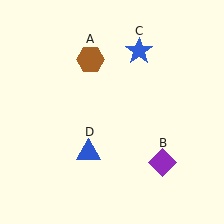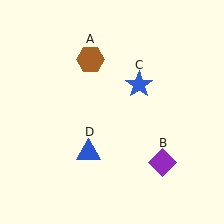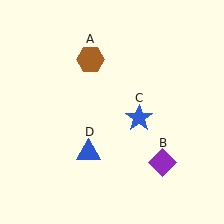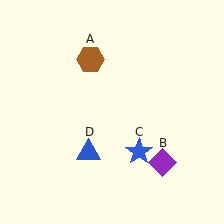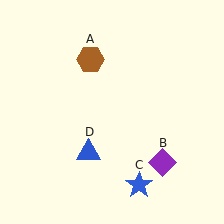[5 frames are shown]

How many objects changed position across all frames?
1 object changed position: blue star (object C).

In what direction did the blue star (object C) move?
The blue star (object C) moved down.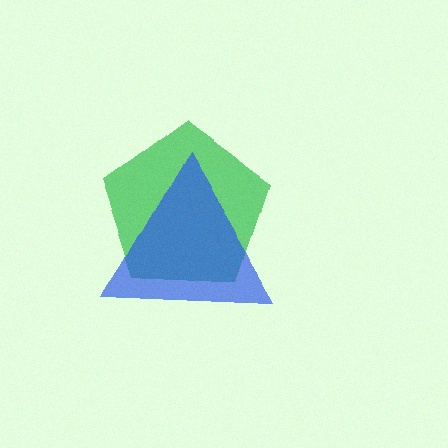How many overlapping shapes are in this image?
There are 2 overlapping shapes in the image.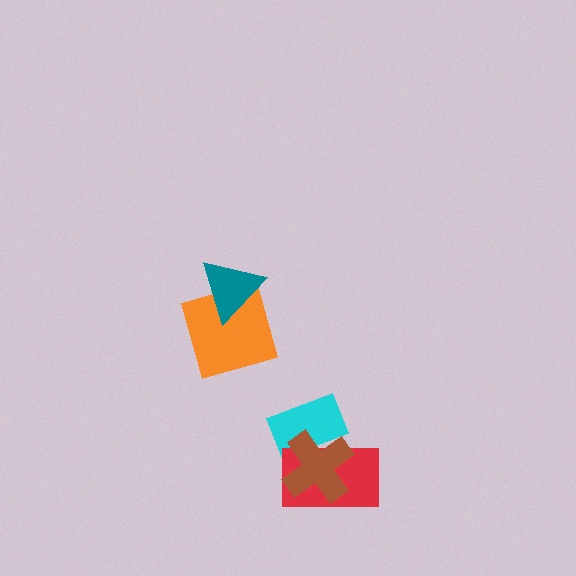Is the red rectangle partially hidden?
Yes, it is partially covered by another shape.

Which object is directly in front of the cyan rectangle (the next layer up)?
The red rectangle is directly in front of the cyan rectangle.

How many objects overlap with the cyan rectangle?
2 objects overlap with the cyan rectangle.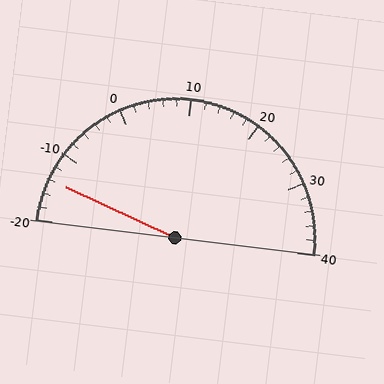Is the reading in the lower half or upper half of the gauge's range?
The reading is in the lower half of the range (-20 to 40).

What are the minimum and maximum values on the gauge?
The gauge ranges from -20 to 40.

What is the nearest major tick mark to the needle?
The nearest major tick mark is -10.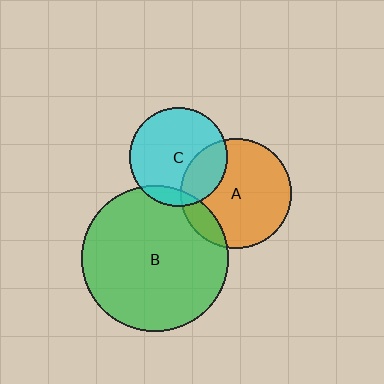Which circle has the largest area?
Circle B (green).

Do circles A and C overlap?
Yes.